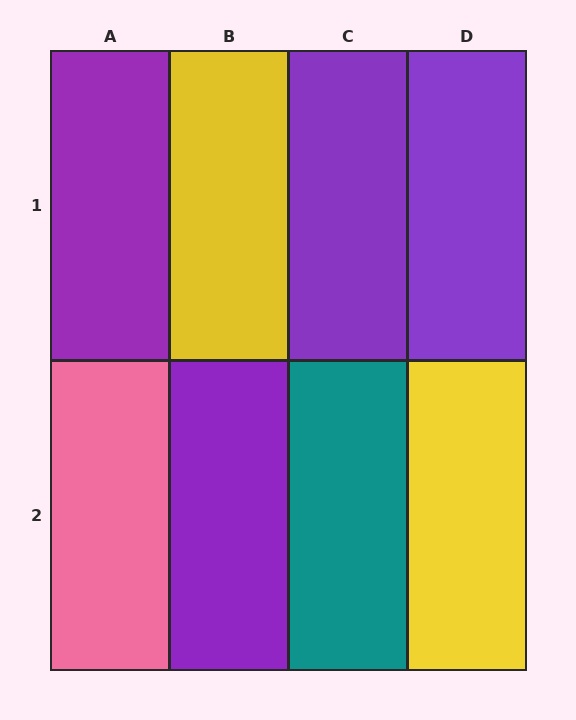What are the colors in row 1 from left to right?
Purple, yellow, purple, purple.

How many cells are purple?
4 cells are purple.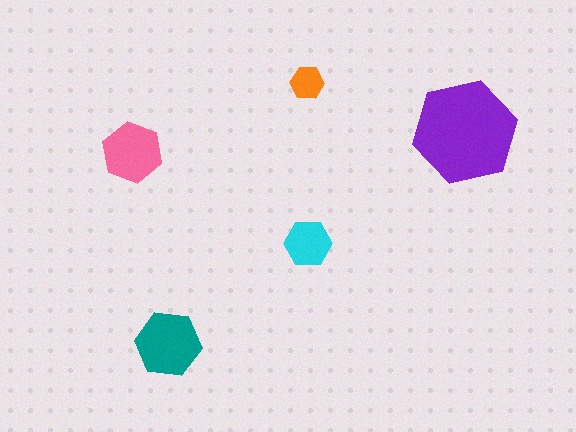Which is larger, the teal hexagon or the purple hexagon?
The purple one.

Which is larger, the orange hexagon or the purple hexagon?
The purple one.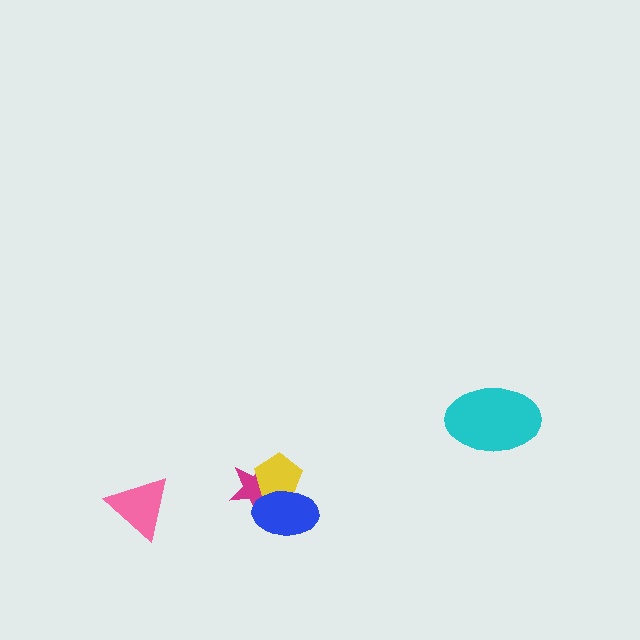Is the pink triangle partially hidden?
No, no other shape covers it.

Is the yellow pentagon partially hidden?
Yes, it is partially covered by another shape.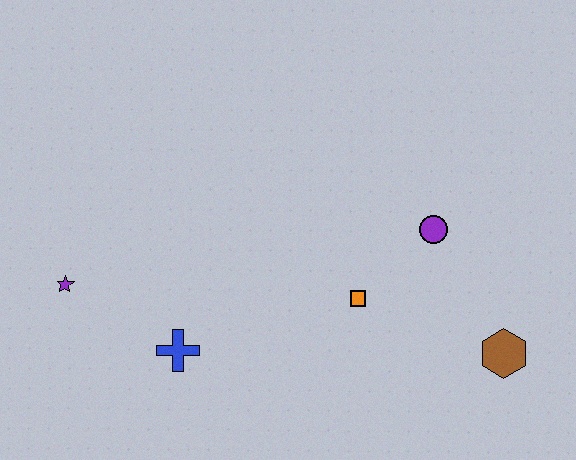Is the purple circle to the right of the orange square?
Yes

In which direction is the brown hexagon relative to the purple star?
The brown hexagon is to the right of the purple star.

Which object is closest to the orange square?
The purple circle is closest to the orange square.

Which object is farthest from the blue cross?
The brown hexagon is farthest from the blue cross.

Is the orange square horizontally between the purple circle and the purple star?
Yes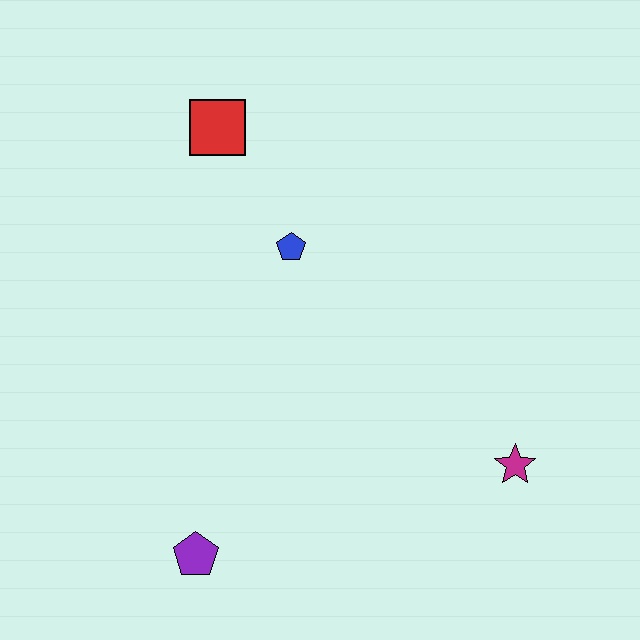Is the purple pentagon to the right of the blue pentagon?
No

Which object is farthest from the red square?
The magenta star is farthest from the red square.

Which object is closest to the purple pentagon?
The blue pentagon is closest to the purple pentagon.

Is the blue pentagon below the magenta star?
No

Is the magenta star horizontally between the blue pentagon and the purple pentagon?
No